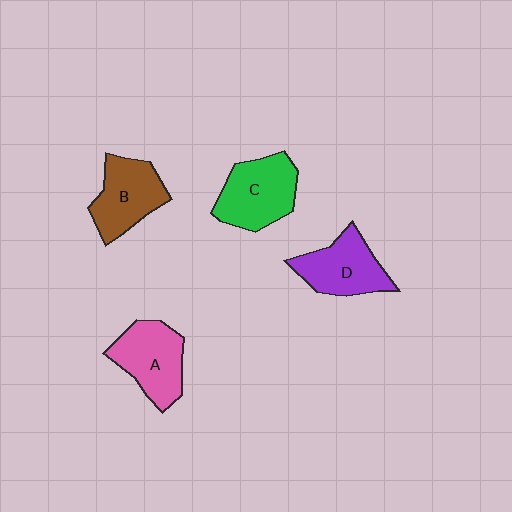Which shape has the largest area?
Shape C (green).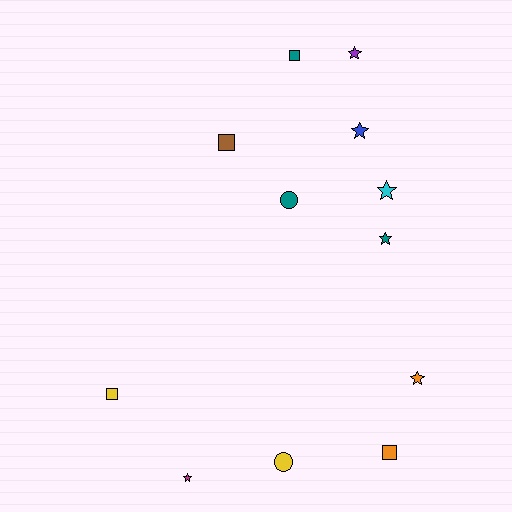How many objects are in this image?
There are 12 objects.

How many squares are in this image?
There are 4 squares.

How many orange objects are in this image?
There are 2 orange objects.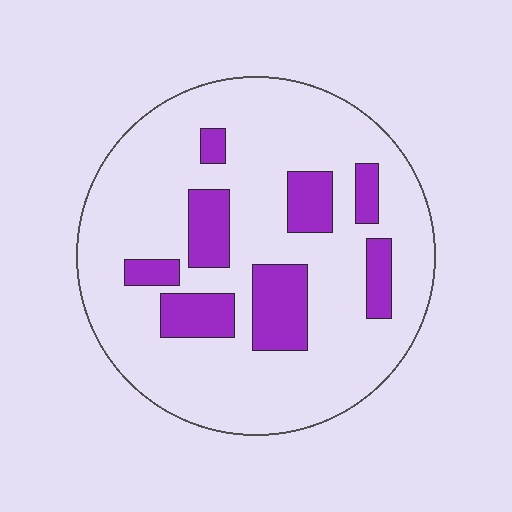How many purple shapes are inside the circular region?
8.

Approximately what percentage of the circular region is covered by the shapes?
Approximately 20%.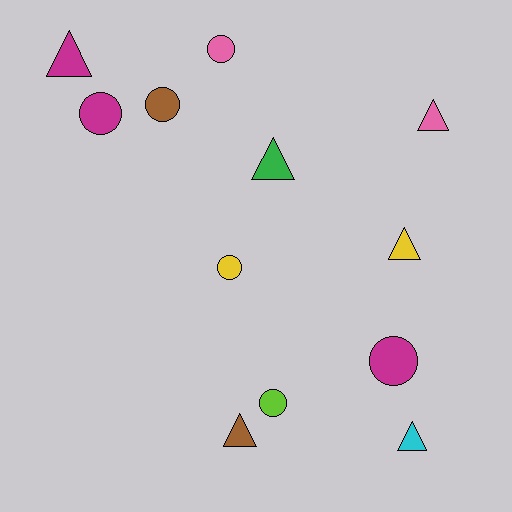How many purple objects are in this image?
There are no purple objects.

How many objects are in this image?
There are 12 objects.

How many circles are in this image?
There are 6 circles.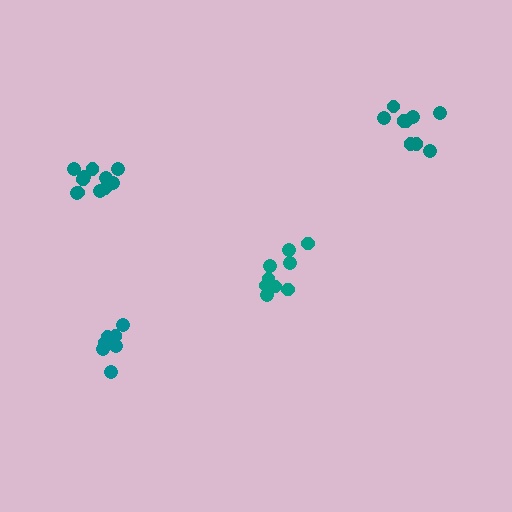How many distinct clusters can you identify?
There are 4 distinct clusters.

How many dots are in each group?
Group 1: 9 dots, Group 2: 7 dots, Group 3: 11 dots, Group 4: 9 dots (36 total).